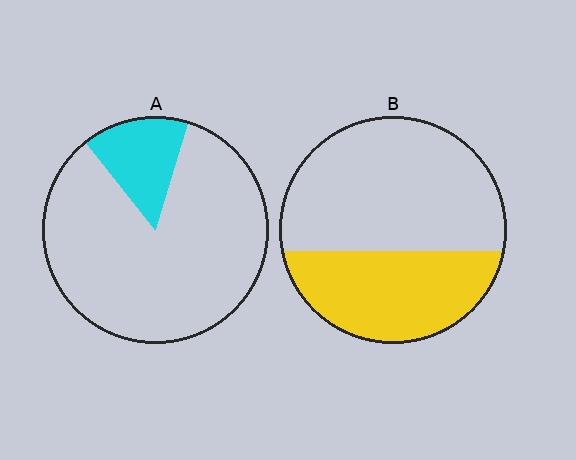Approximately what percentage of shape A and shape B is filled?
A is approximately 15% and B is approximately 40%.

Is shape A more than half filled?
No.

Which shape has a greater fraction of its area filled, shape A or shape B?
Shape B.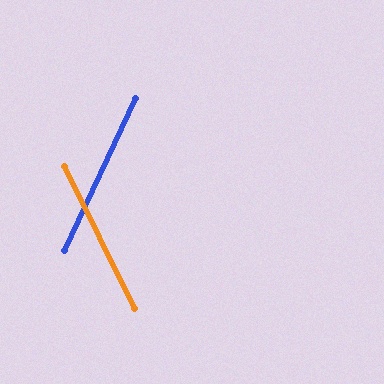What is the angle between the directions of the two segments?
Approximately 51 degrees.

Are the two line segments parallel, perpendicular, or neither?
Neither parallel nor perpendicular — they differ by about 51°.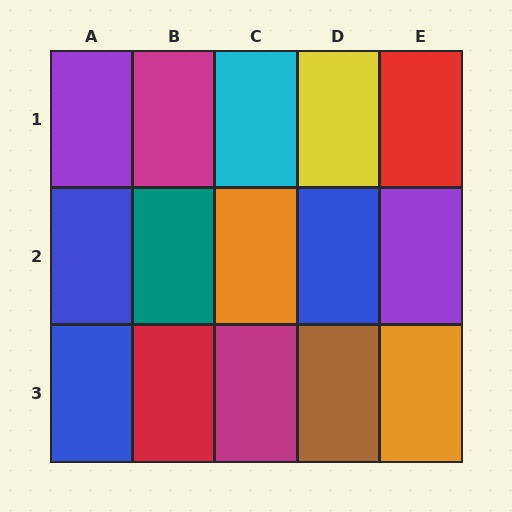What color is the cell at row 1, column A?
Purple.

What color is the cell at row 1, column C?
Cyan.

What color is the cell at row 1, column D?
Yellow.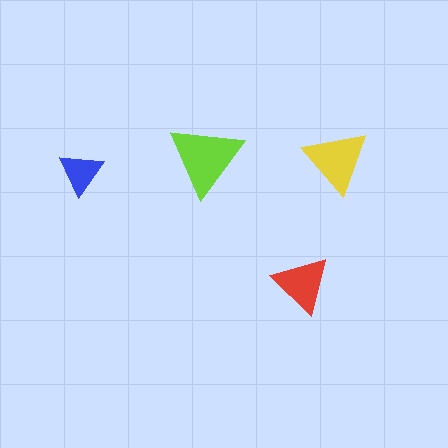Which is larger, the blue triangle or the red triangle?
The red one.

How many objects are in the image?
There are 4 objects in the image.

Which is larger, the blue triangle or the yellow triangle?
The yellow one.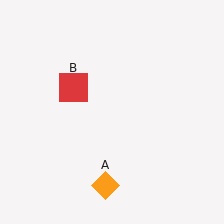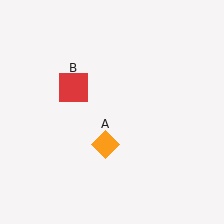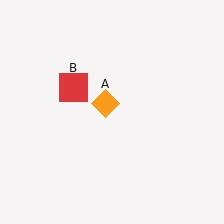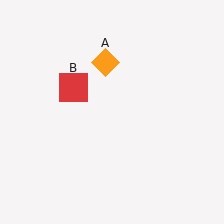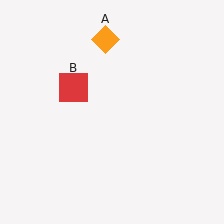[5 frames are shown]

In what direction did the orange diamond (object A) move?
The orange diamond (object A) moved up.